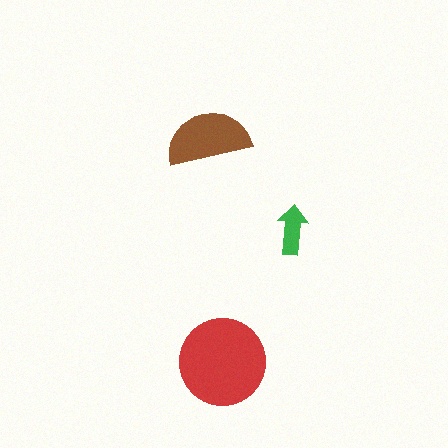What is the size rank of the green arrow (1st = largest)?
3rd.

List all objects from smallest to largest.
The green arrow, the brown semicircle, the red circle.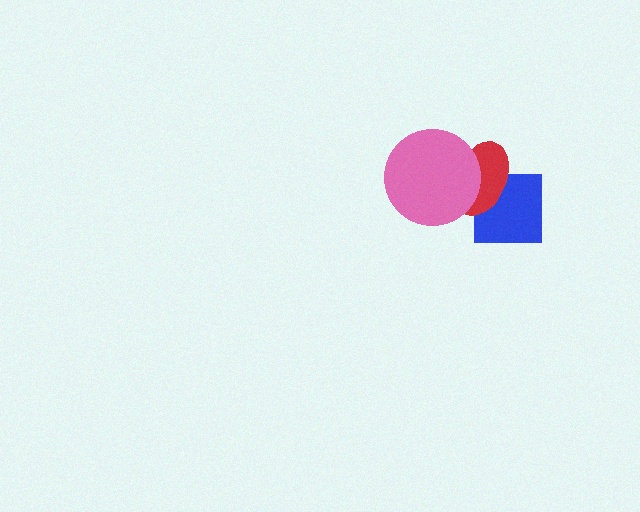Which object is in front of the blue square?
The red ellipse is in front of the blue square.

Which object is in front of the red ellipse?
The pink circle is in front of the red ellipse.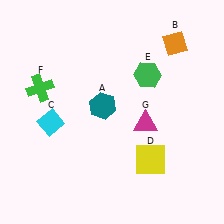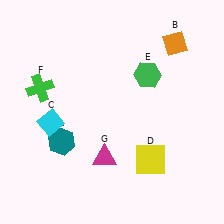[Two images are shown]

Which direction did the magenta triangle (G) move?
The magenta triangle (G) moved left.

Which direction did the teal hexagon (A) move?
The teal hexagon (A) moved left.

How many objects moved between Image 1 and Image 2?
2 objects moved between the two images.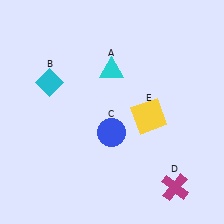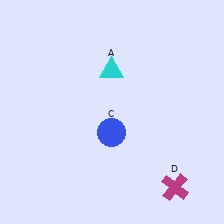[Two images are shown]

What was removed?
The cyan diamond (B), the yellow square (E) were removed in Image 2.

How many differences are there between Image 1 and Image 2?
There are 2 differences between the two images.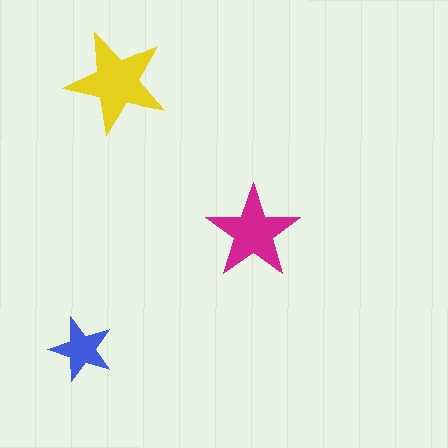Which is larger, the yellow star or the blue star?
The yellow one.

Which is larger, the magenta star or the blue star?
The magenta one.